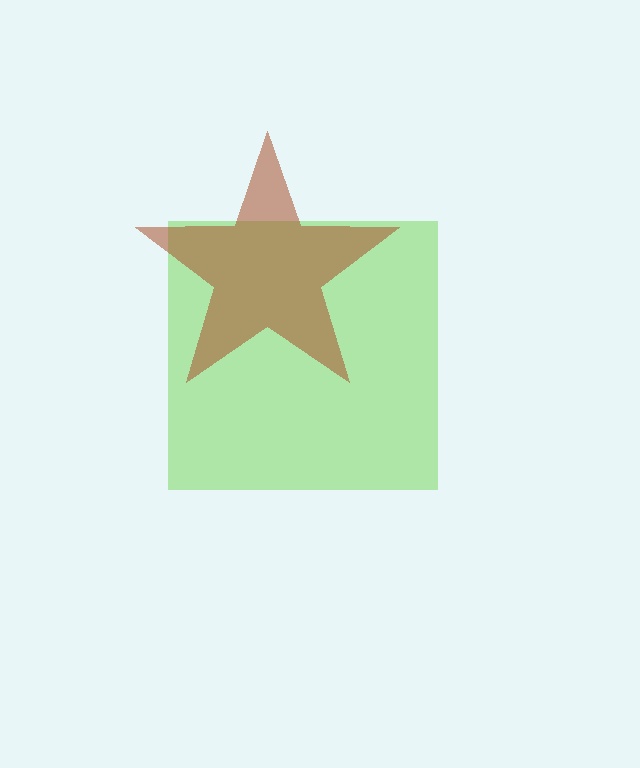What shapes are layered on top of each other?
The layered shapes are: a lime square, a brown star.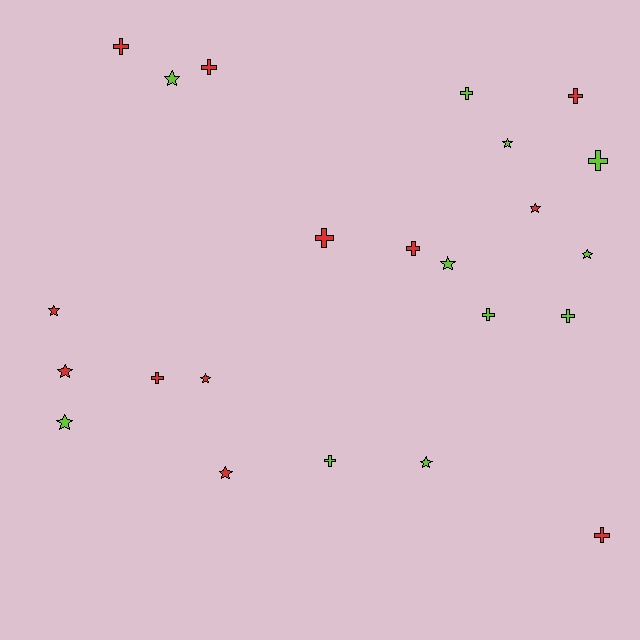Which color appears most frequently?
Red, with 12 objects.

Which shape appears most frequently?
Cross, with 12 objects.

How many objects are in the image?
There are 23 objects.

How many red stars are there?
There are 5 red stars.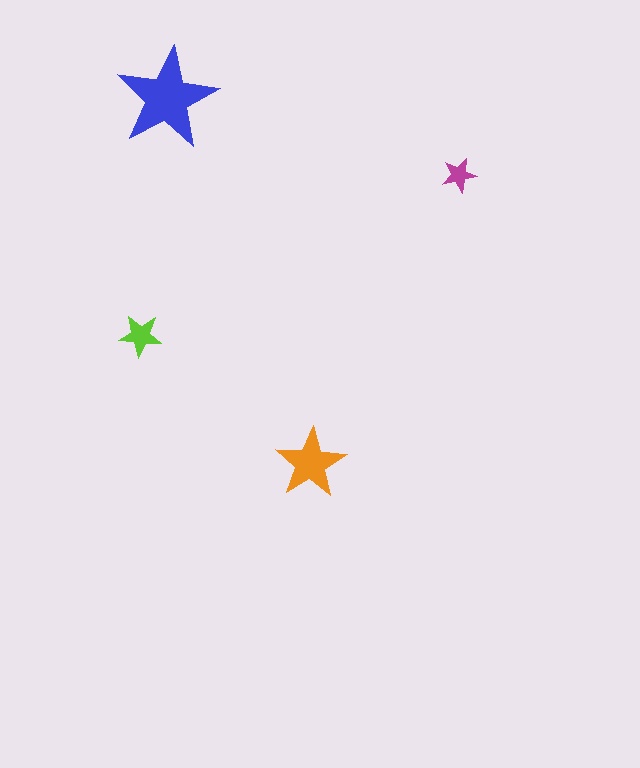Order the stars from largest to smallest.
the blue one, the orange one, the lime one, the magenta one.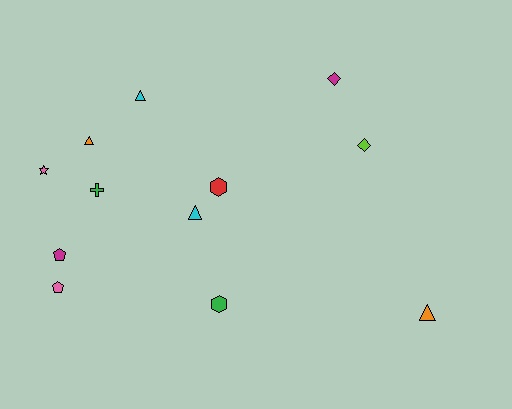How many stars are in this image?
There is 1 star.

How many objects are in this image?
There are 12 objects.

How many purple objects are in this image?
There are no purple objects.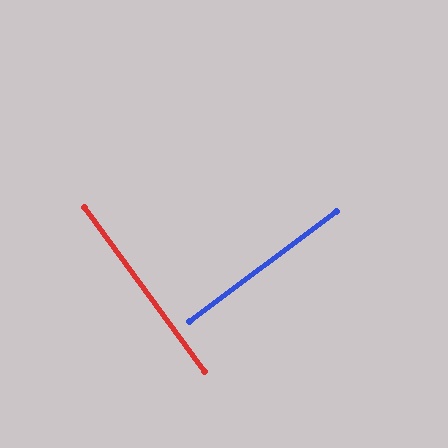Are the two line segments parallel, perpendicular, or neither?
Perpendicular — they meet at approximately 89°.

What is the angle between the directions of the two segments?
Approximately 89 degrees.